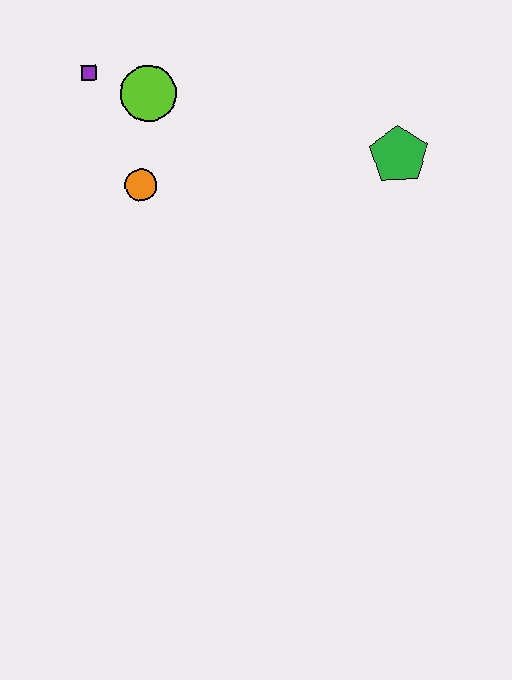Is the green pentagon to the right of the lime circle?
Yes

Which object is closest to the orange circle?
The lime circle is closest to the orange circle.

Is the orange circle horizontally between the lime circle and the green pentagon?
No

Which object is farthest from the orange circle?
The green pentagon is farthest from the orange circle.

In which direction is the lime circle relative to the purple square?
The lime circle is to the right of the purple square.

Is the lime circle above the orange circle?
Yes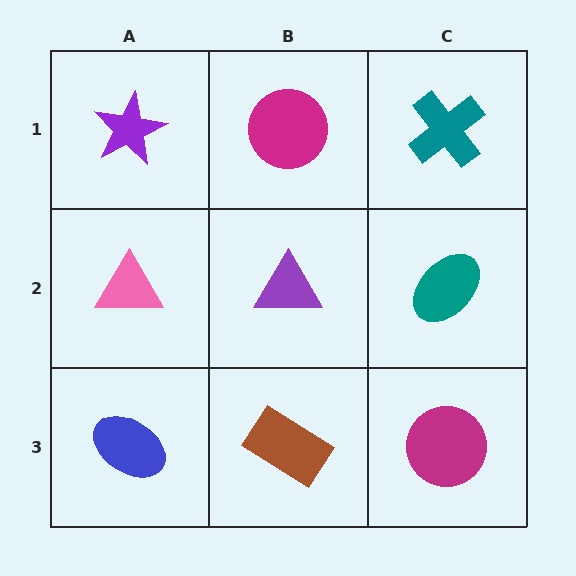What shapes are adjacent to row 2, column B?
A magenta circle (row 1, column B), a brown rectangle (row 3, column B), a pink triangle (row 2, column A), a teal ellipse (row 2, column C).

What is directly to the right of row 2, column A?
A purple triangle.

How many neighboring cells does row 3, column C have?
2.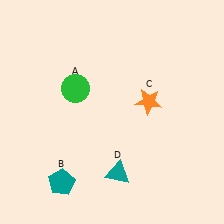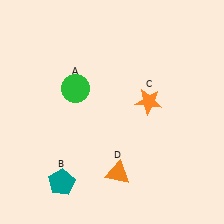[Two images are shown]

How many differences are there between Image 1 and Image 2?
There is 1 difference between the two images.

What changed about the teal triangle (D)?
In Image 1, D is teal. In Image 2, it changed to orange.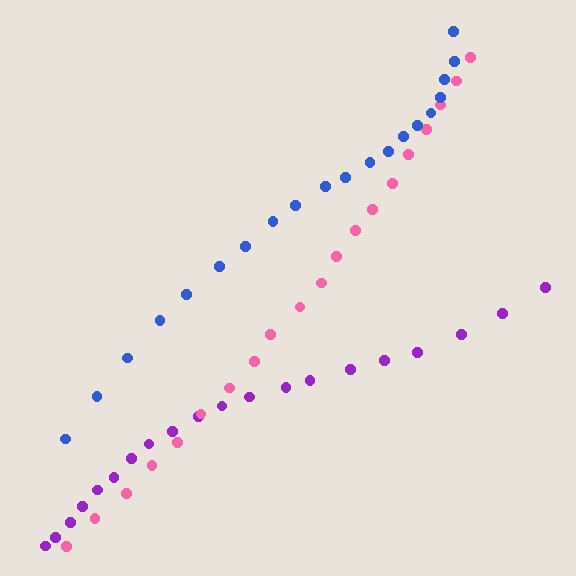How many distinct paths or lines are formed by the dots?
There are 3 distinct paths.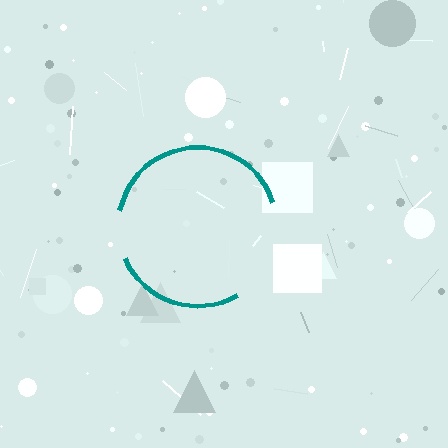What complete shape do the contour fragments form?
The contour fragments form a circle.